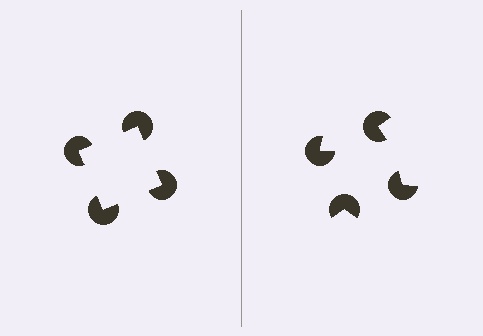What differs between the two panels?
The pac-man discs are positioned identically on both sides; only the wedge orientations differ. On the left they align to a square; on the right they are misaligned.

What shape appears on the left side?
An illusory square.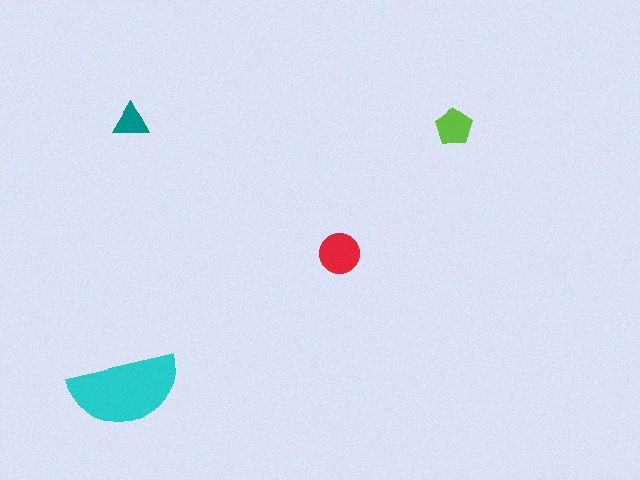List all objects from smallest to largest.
The teal triangle, the lime pentagon, the red circle, the cyan semicircle.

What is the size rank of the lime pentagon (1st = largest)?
3rd.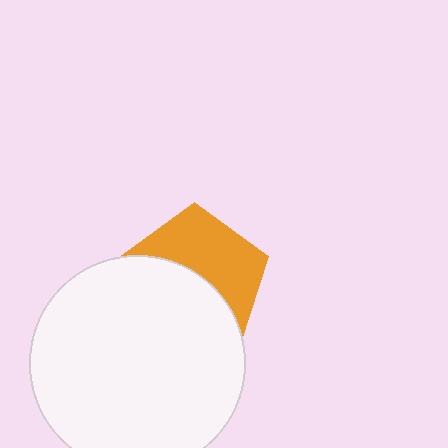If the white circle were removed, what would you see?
You would see the complete orange pentagon.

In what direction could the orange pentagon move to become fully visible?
The orange pentagon could move up. That would shift it out from behind the white circle entirely.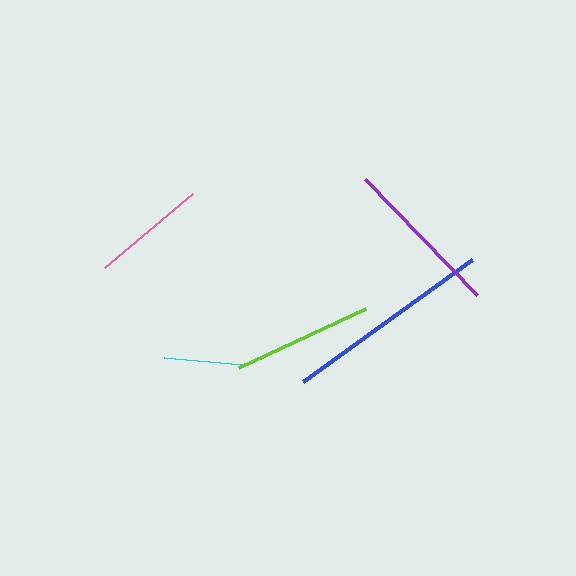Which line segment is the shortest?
The cyan line is the shortest at approximately 78 pixels.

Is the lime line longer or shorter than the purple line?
The purple line is longer than the lime line.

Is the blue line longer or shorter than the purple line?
The blue line is longer than the purple line.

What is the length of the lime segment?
The lime segment is approximately 141 pixels long.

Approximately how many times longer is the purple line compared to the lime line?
The purple line is approximately 1.1 times the length of the lime line.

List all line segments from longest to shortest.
From longest to shortest: blue, purple, lime, pink, cyan.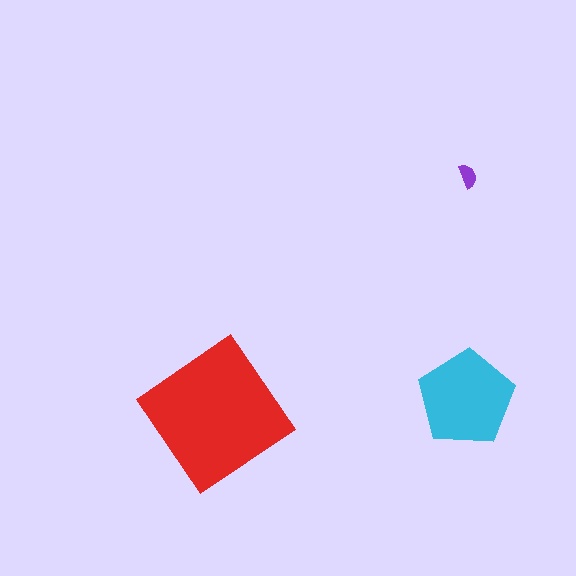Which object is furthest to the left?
The red diamond is leftmost.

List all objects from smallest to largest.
The purple semicircle, the cyan pentagon, the red diamond.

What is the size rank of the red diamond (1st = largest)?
1st.